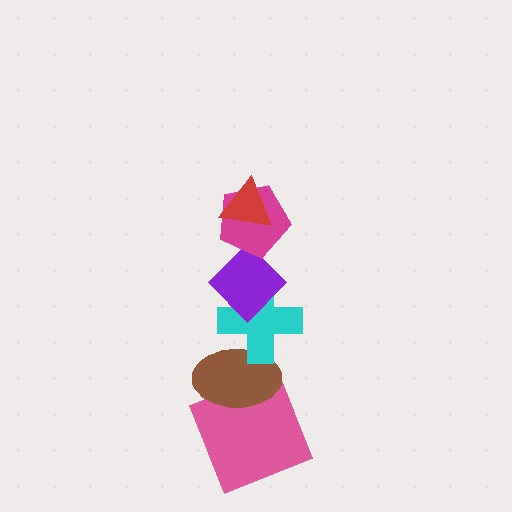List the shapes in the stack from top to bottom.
From top to bottom: the red triangle, the magenta pentagon, the purple diamond, the cyan cross, the brown ellipse, the pink square.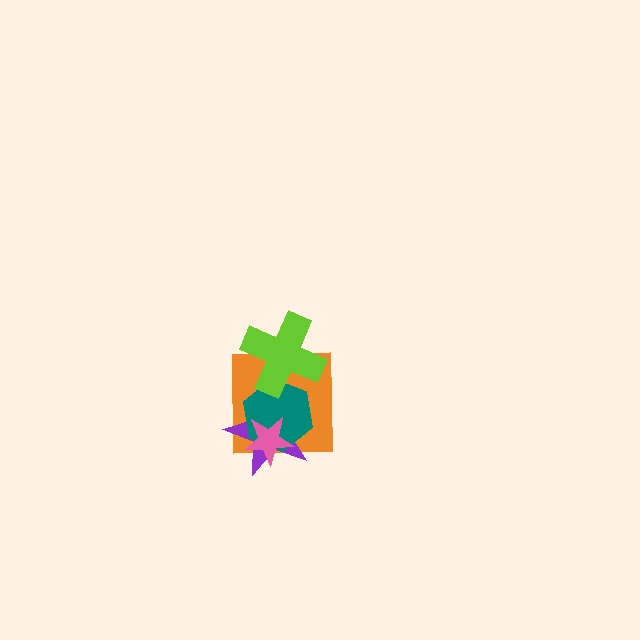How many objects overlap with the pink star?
3 objects overlap with the pink star.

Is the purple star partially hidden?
Yes, it is partially covered by another shape.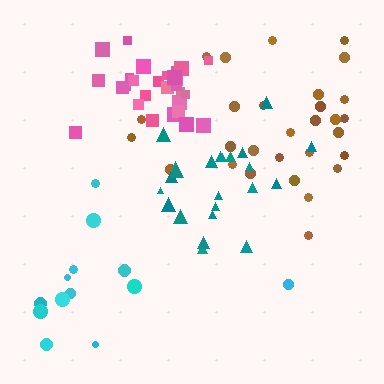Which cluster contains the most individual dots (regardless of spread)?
Brown (29).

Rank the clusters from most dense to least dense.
pink, brown, teal, cyan.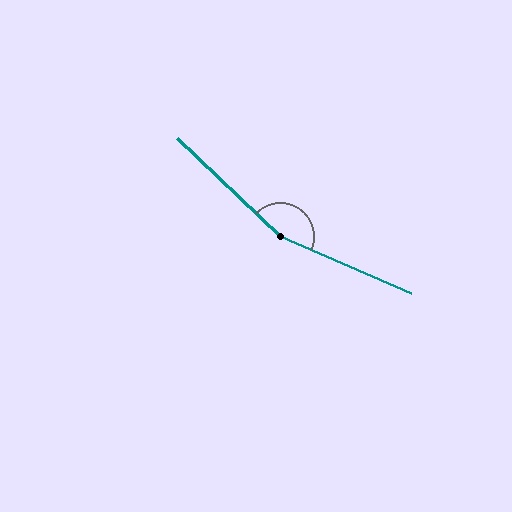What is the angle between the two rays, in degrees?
Approximately 160 degrees.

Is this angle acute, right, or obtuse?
It is obtuse.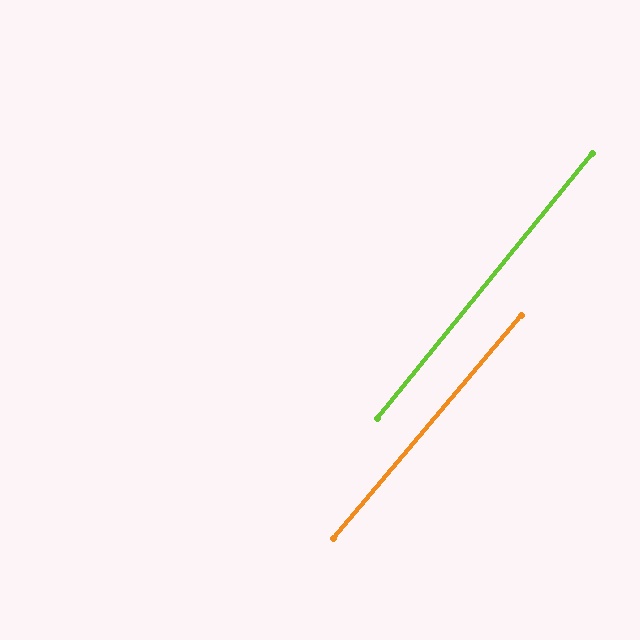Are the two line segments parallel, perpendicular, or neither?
Parallel — their directions differ by only 1.0°.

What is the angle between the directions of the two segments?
Approximately 1 degree.